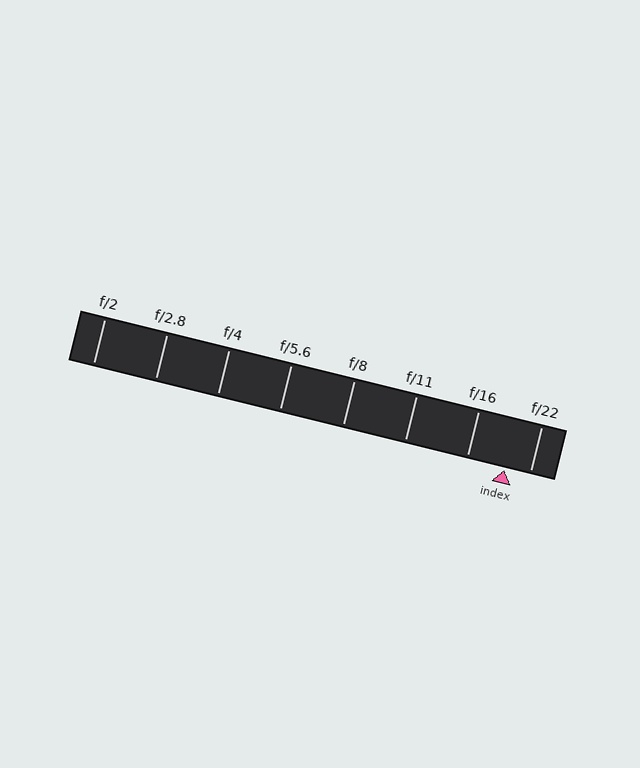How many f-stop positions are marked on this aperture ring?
There are 8 f-stop positions marked.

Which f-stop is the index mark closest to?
The index mark is closest to f/22.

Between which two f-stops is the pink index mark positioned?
The index mark is between f/16 and f/22.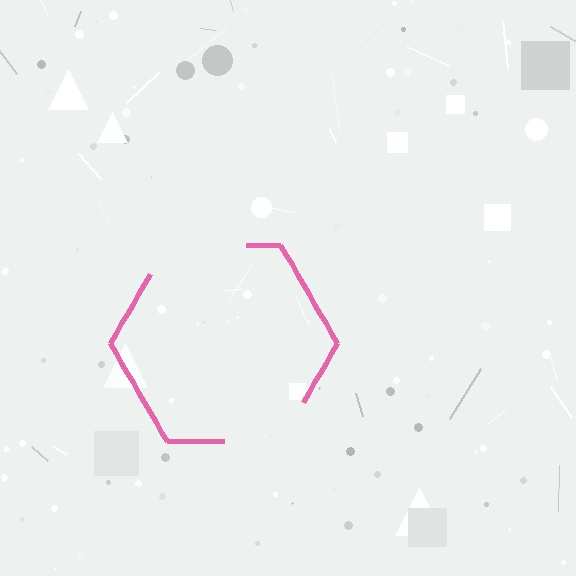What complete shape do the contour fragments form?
The contour fragments form a hexagon.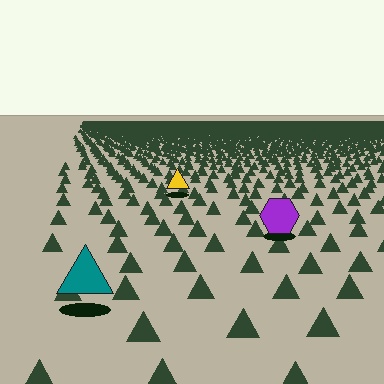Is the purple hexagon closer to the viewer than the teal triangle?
No. The teal triangle is closer — you can tell from the texture gradient: the ground texture is coarser near it.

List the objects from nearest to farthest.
From nearest to farthest: the teal triangle, the purple hexagon, the yellow triangle.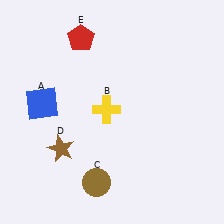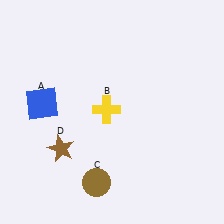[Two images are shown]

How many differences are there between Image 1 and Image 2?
There is 1 difference between the two images.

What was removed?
The red pentagon (E) was removed in Image 2.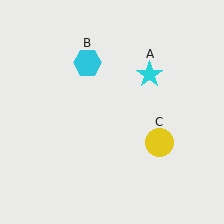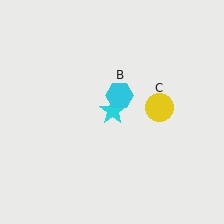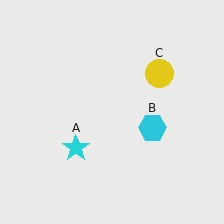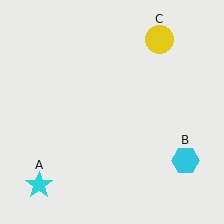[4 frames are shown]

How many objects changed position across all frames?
3 objects changed position: cyan star (object A), cyan hexagon (object B), yellow circle (object C).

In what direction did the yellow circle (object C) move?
The yellow circle (object C) moved up.